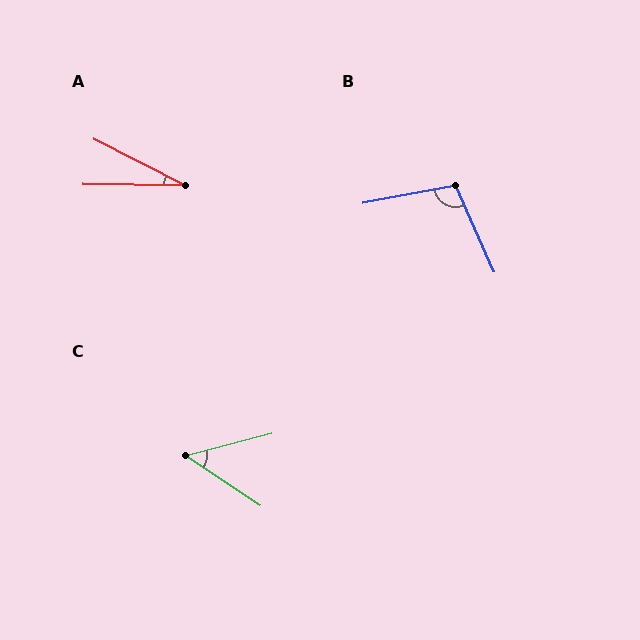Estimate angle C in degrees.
Approximately 48 degrees.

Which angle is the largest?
B, at approximately 104 degrees.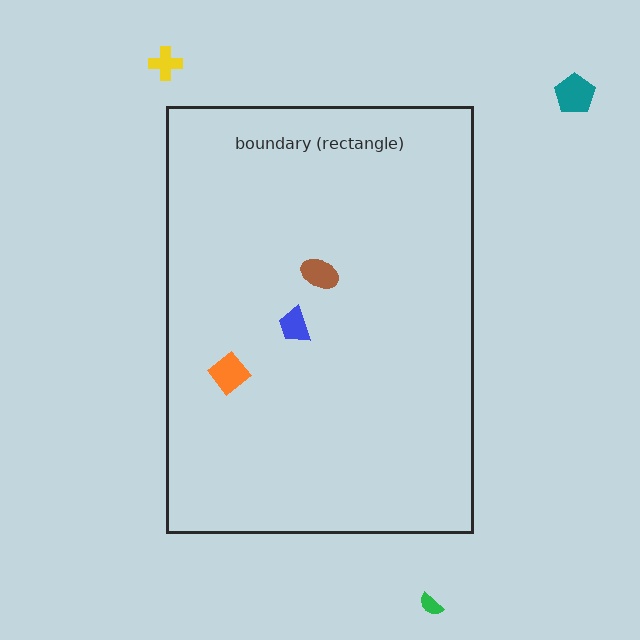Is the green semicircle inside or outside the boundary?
Outside.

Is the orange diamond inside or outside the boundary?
Inside.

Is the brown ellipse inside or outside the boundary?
Inside.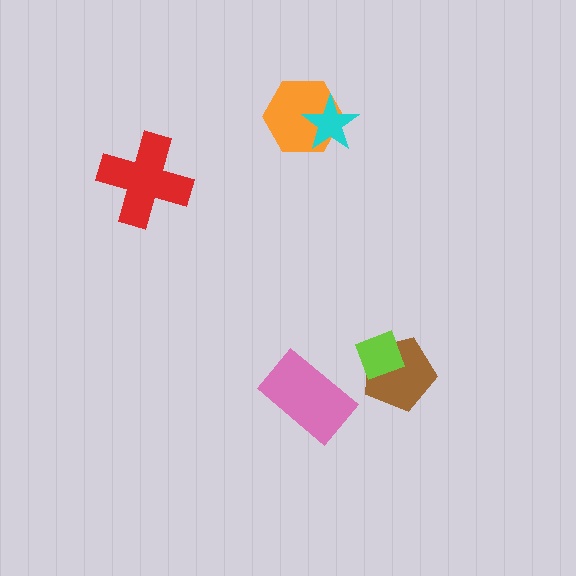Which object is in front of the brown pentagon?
The lime diamond is in front of the brown pentagon.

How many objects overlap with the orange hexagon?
1 object overlaps with the orange hexagon.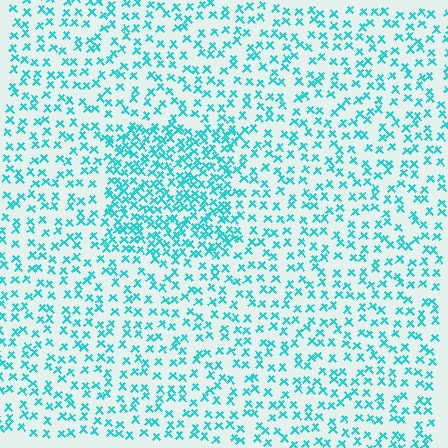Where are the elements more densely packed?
The elements are more densely packed inside the rectangle boundary.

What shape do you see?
I see a rectangle.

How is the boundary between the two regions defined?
The boundary is defined by a change in element density (approximately 2.1x ratio). All elements are the same color, size, and shape.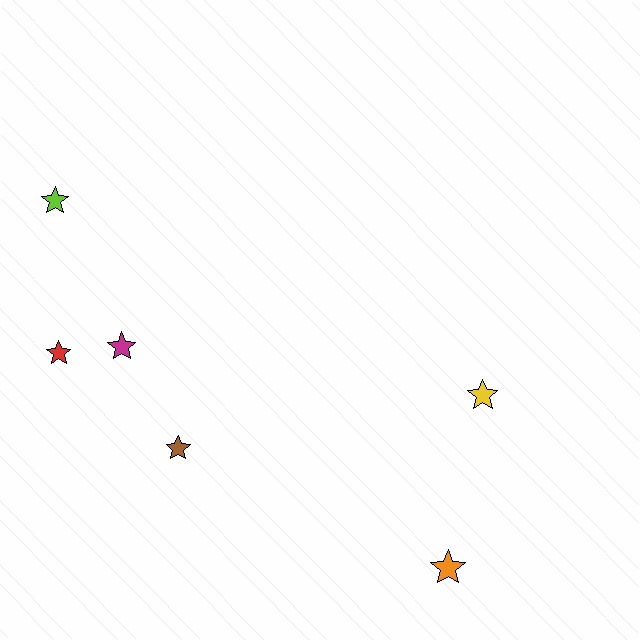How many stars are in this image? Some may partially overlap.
There are 6 stars.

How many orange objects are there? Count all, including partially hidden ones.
There is 1 orange object.